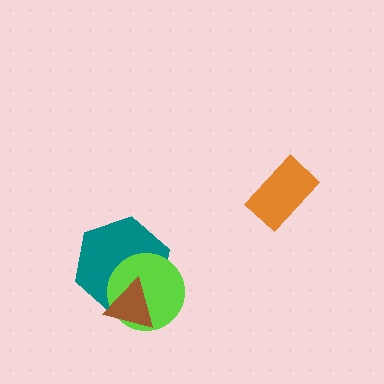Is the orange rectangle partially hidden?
No, no other shape covers it.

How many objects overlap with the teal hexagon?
2 objects overlap with the teal hexagon.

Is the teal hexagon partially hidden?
Yes, it is partially covered by another shape.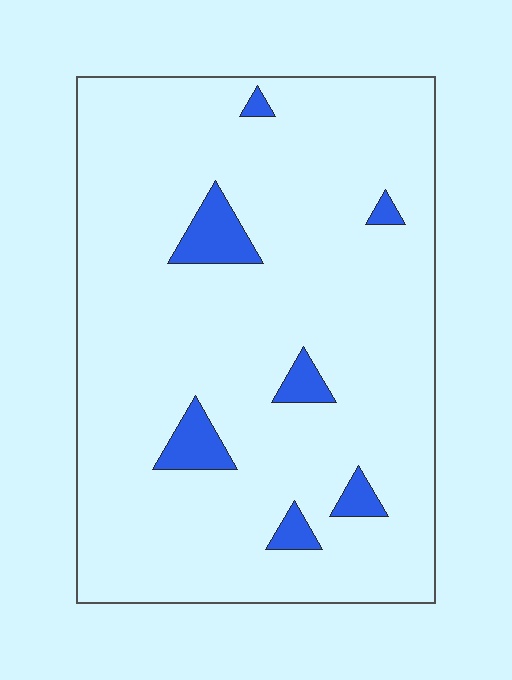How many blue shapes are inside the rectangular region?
7.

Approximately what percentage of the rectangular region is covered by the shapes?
Approximately 5%.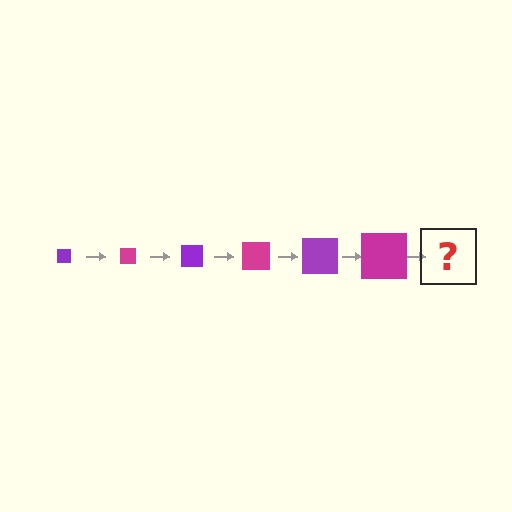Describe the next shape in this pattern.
It should be a purple square, larger than the previous one.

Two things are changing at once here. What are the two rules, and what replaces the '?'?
The two rules are that the square grows larger each step and the color cycles through purple and magenta. The '?' should be a purple square, larger than the previous one.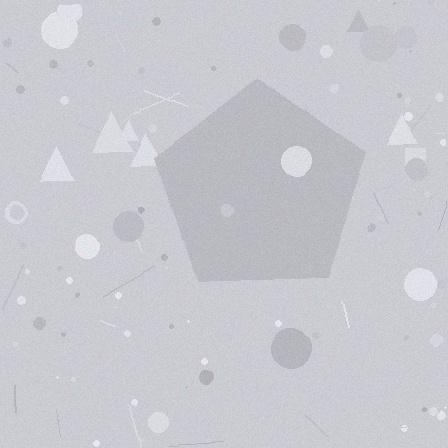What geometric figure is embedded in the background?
A pentagon is embedded in the background.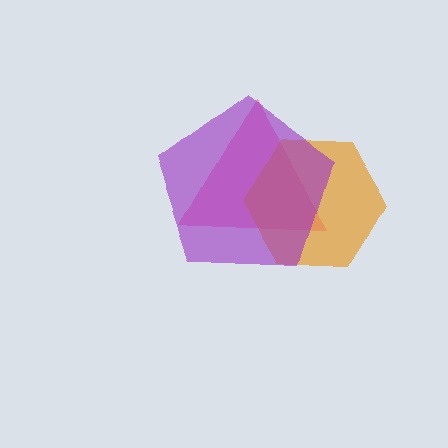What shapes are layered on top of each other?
The layered shapes are: a pink triangle, an orange hexagon, a purple pentagon.